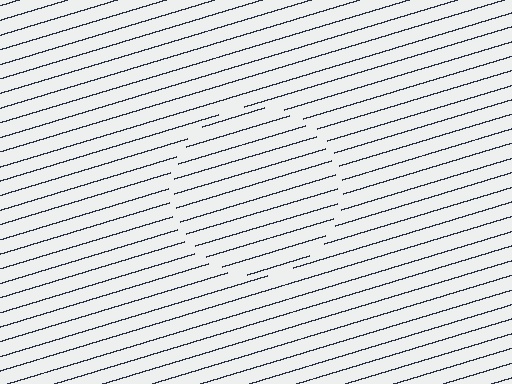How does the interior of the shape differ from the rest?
The interior of the shape contains the same grating, shifted by half a period — the contour is defined by the phase discontinuity where line-ends from the inner and outer gratings abut.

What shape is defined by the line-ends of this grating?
An illusory circle. The interior of the shape contains the same grating, shifted by half a period — the contour is defined by the phase discontinuity where line-ends from the inner and outer gratings abut.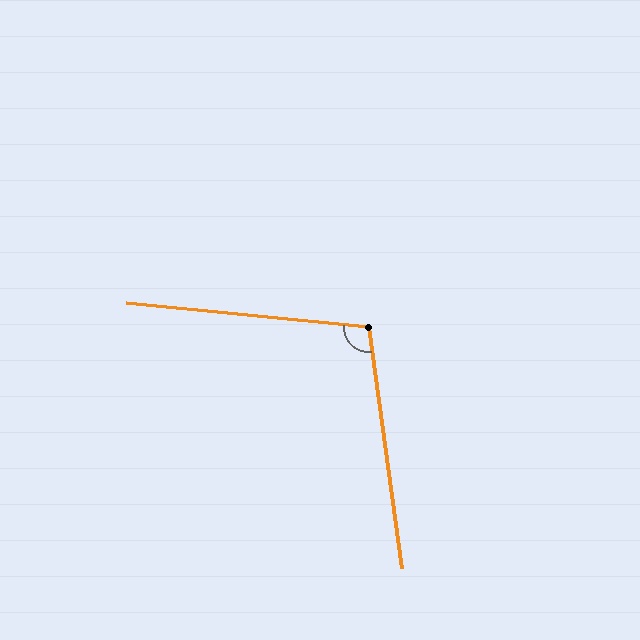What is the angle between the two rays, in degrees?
Approximately 104 degrees.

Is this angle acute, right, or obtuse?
It is obtuse.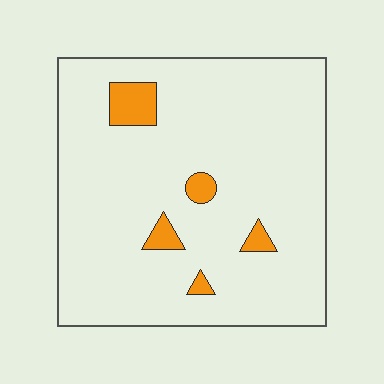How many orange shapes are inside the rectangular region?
5.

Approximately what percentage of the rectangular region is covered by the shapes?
Approximately 5%.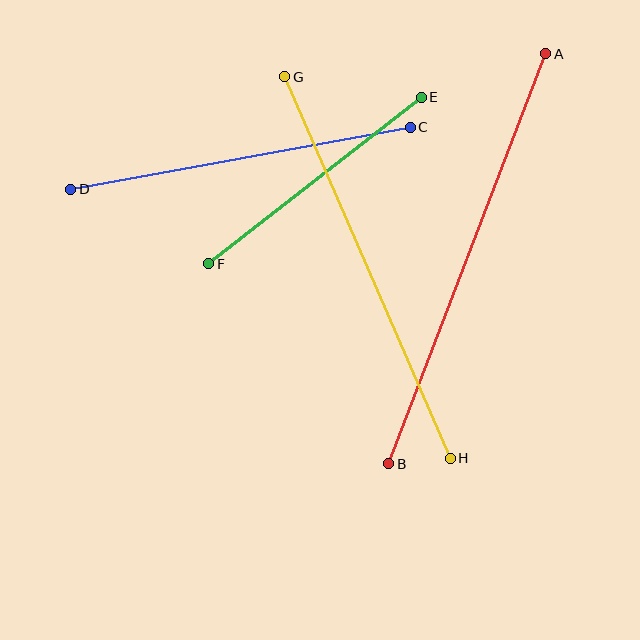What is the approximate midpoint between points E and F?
The midpoint is at approximately (315, 180) pixels.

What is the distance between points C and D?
The distance is approximately 345 pixels.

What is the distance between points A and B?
The distance is approximately 439 pixels.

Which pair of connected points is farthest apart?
Points A and B are farthest apart.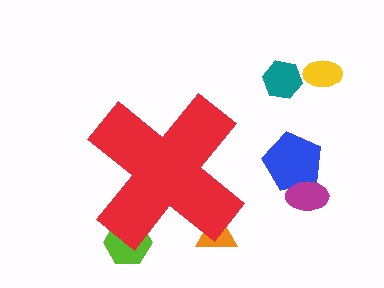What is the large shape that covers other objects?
A red cross.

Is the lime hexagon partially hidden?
Yes, the lime hexagon is partially hidden behind the red cross.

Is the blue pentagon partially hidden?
No, the blue pentagon is fully visible.